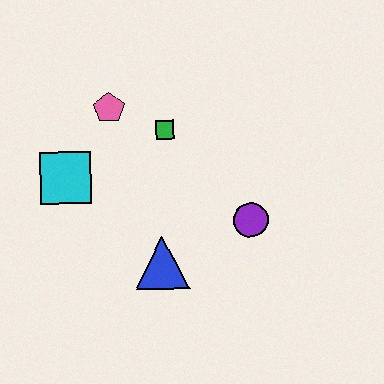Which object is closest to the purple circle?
The blue triangle is closest to the purple circle.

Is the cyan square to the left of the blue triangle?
Yes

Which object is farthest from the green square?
The blue triangle is farthest from the green square.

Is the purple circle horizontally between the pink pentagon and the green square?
No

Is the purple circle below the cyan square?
Yes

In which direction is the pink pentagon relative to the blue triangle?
The pink pentagon is above the blue triangle.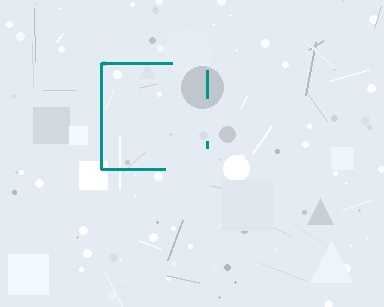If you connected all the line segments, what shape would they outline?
They would outline a square.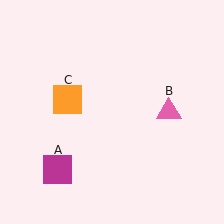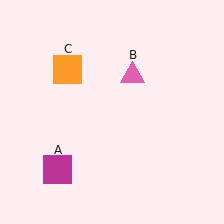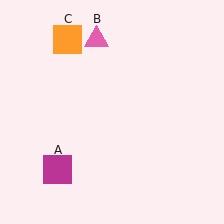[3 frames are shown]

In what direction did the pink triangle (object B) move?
The pink triangle (object B) moved up and to the left.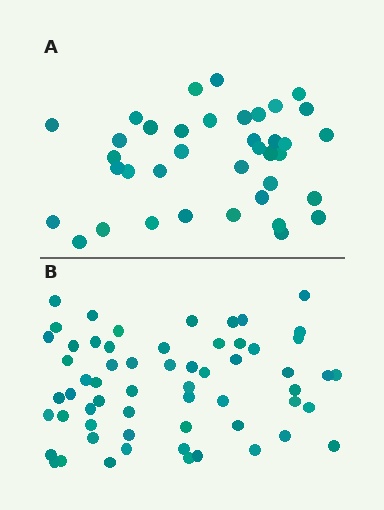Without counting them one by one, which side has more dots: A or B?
Region B (the bottom region) has more dots.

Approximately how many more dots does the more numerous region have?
Region B has approximately 20 more dots than region A.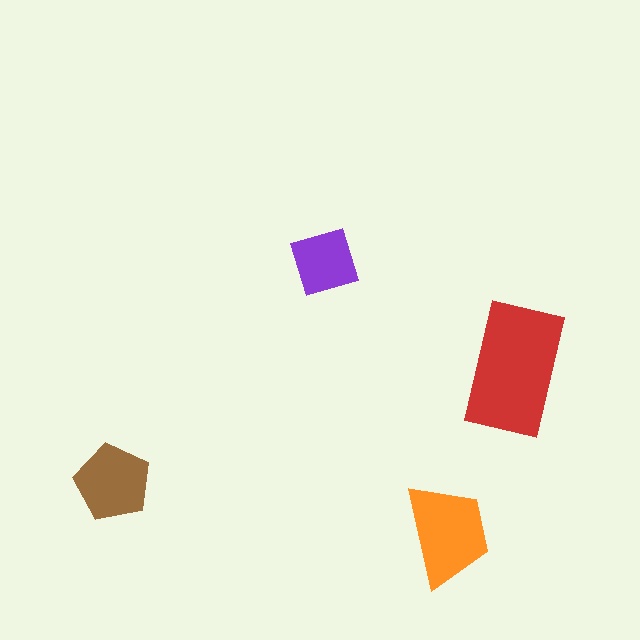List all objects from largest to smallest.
The red rectangle, the orange trapezoid, the brown pentagon, the purple square.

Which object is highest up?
The purple square is topmost.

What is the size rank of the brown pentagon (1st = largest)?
3rd.